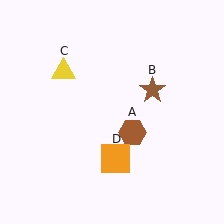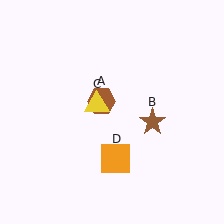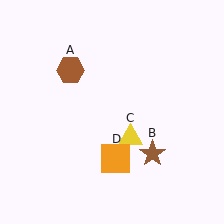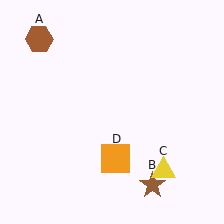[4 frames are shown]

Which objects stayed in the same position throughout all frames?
Orange square (object D) remained stationary.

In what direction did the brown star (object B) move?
The brown star (object B) moved down.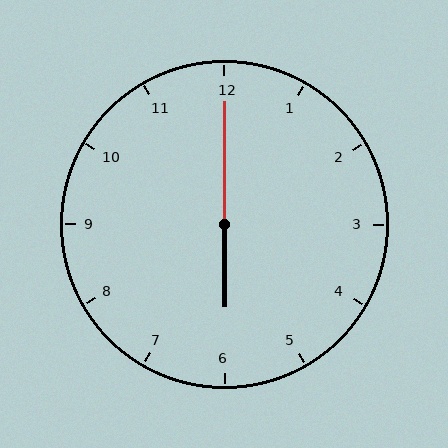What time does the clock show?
6:00.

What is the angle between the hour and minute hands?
Approximately 180 degrees.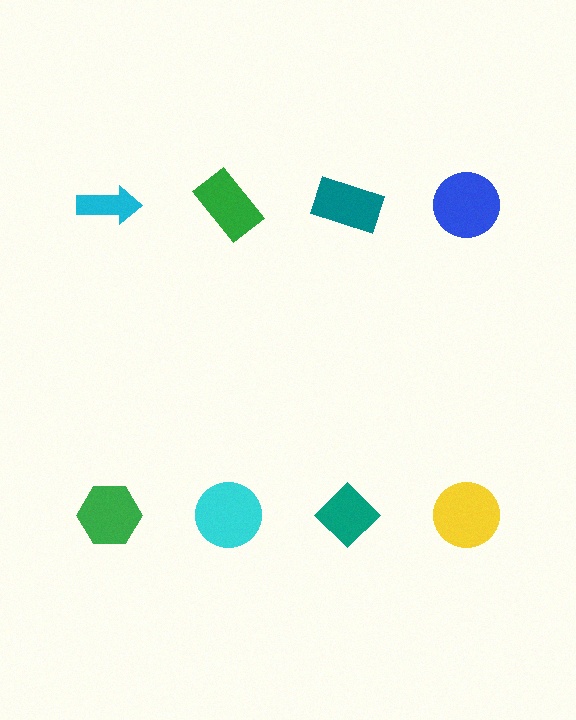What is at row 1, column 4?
A blue circle.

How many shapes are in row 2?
4 shapes.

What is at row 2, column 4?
A yellow circle.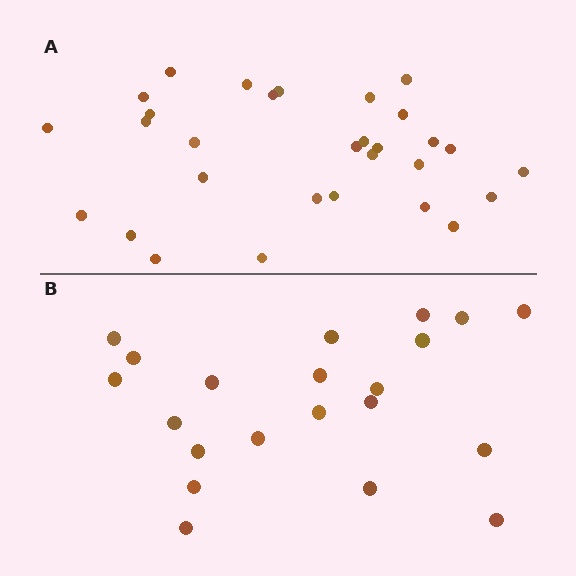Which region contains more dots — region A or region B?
Region A (the top region) has more dots.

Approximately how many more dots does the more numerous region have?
Region A has roughly 8 or so more dots than region B.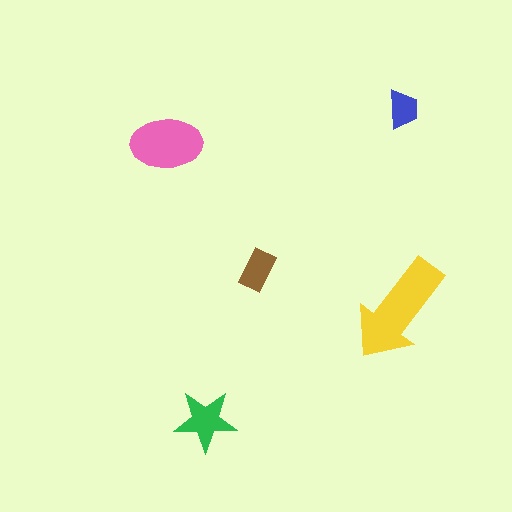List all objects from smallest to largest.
The blue trapezoid, the brown rectangle, the green star, the pink ellipse, the yellow arrow.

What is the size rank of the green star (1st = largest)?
3rd.